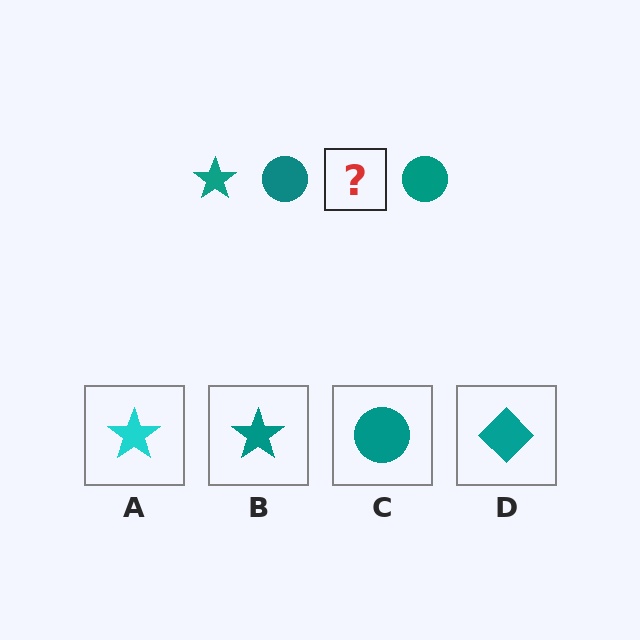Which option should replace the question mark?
Option B.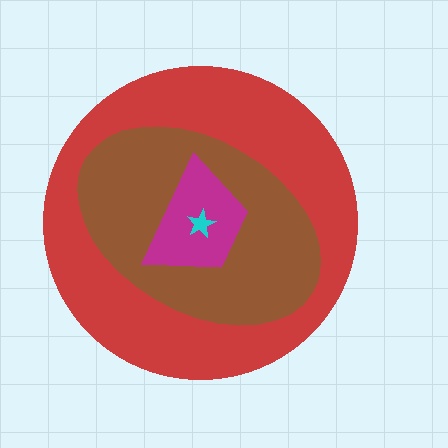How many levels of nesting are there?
4.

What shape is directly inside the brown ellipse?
The magenta trapezoid.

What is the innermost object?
The cyan star.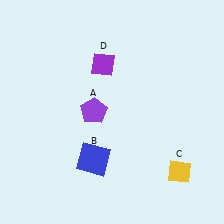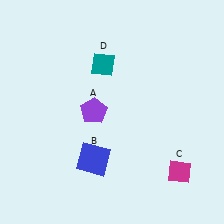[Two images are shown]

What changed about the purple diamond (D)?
In Image 1, D is purple. In Image 2, it changed to teal.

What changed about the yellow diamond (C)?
In Image 1, C is yellow. In Image 2, it changed to magenta.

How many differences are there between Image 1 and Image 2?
There are 2 differences between the two images.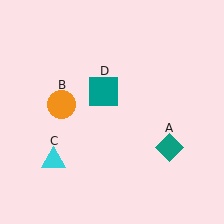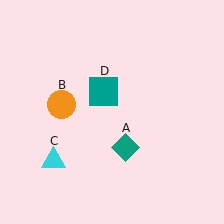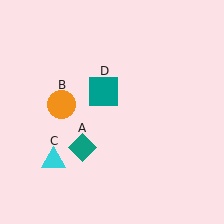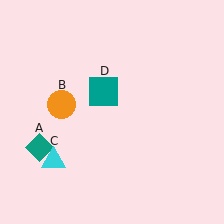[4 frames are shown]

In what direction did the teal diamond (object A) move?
The teal diamond (object A) moved left.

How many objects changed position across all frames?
1 object changed position: teal diamond (object A).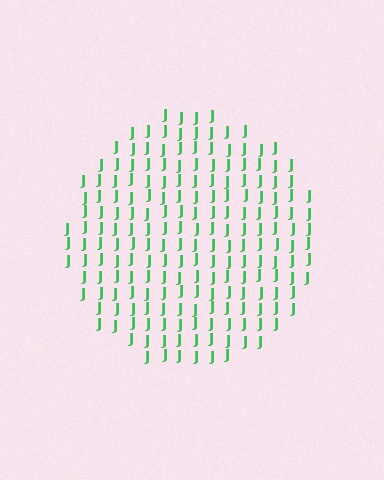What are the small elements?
The small elements are letter J's.